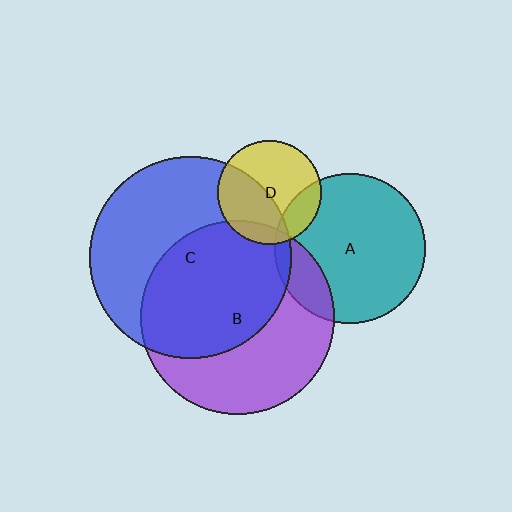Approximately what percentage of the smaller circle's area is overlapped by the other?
Approximately 5%.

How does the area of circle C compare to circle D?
Approximately 3.8 times.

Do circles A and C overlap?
Yes.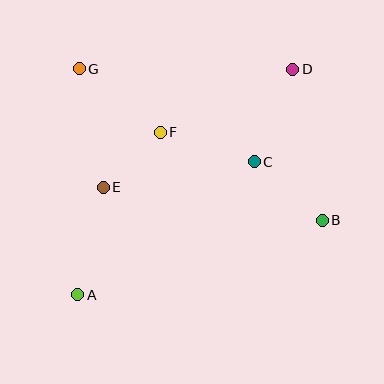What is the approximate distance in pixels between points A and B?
The distance between A and B is approximately 256 pixels.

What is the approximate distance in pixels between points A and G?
The distance between A and G is approximately 226 pixels.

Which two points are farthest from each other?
Points A and D are farthest from each other.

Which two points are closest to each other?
Points E and F are closest to each other.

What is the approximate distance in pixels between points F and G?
The distance between F and G is approximately 103 pixels.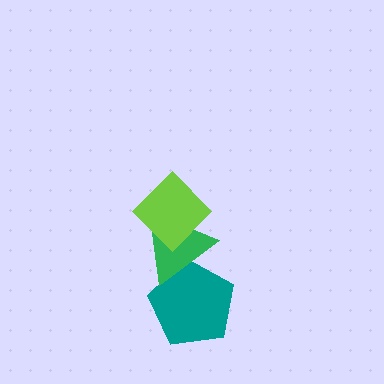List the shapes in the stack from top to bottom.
From top to bottom: the lime diamond, the green triangle, the teal pentagon.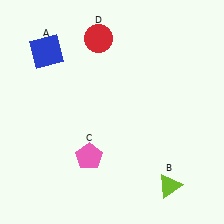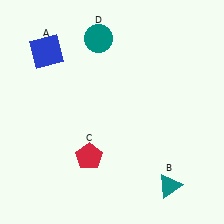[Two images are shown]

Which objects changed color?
B changed from lime to teal. C changed from pink to red. D changed from red to teal.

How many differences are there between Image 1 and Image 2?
There are 3 differences between the two images.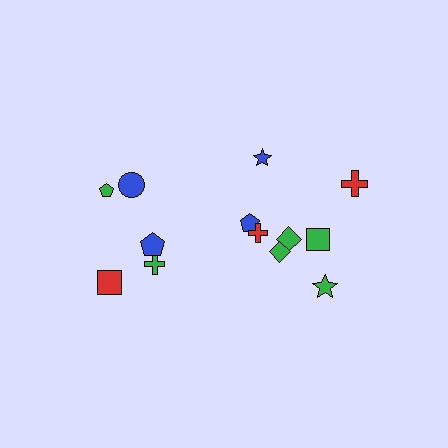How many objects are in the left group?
There are 5 objects.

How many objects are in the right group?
There are 8 objects.